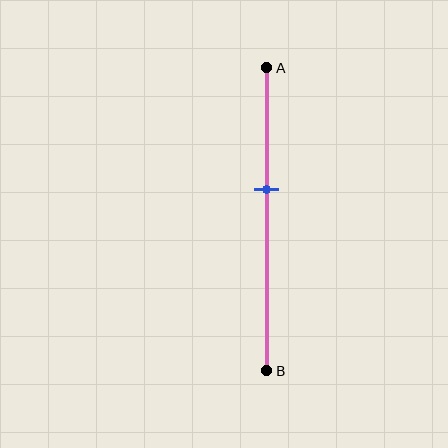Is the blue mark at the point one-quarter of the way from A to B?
No, the mark is at about 40% from A, not at the 25% one-quarter point.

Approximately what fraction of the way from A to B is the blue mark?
The blue mark is approximately 40% of the way from A to B.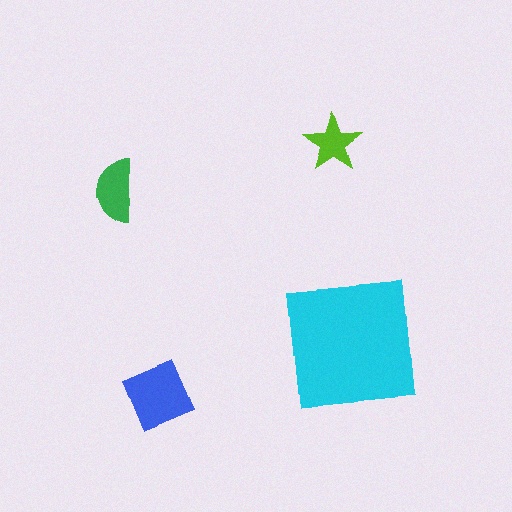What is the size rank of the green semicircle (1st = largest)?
3rd.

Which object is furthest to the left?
The green semicircle is leftmost.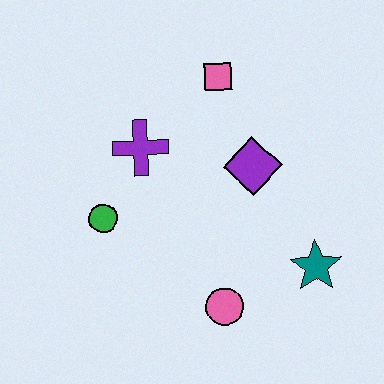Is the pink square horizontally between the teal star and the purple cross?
Yes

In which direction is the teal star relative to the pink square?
The teal star is below the pink square.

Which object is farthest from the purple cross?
The teal star is farthest from the purple cross.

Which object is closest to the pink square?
The purple diamond is closest to the pink square.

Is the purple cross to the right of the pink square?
No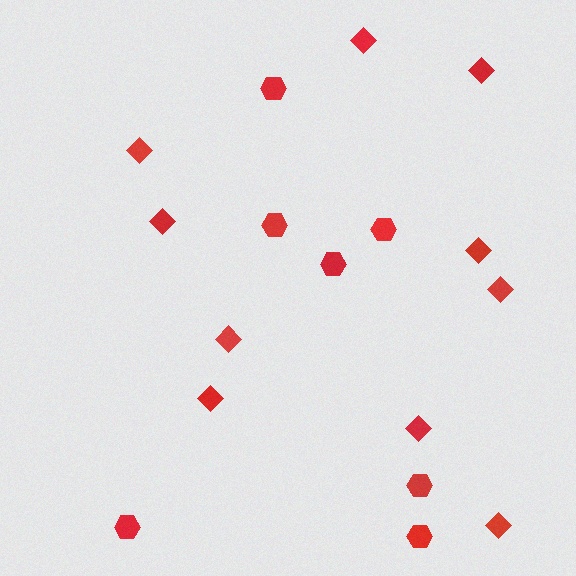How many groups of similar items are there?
There are 2 groups: one group of diamonds (10) and one group of hexagons (7).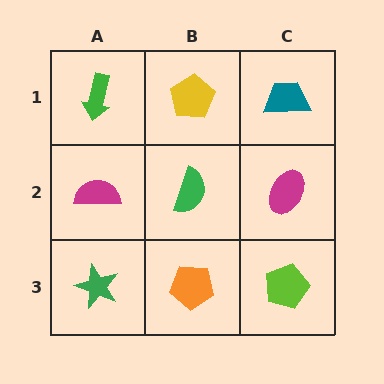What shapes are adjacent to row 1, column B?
A green semicircle (row 2, column B), a green arrow (row 1, column A), a teal trapezoid (row 1, column C).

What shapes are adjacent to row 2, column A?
A green arrow (row 1, column A), a green star (row 3, column A), a green semicircle (row 2, column B).